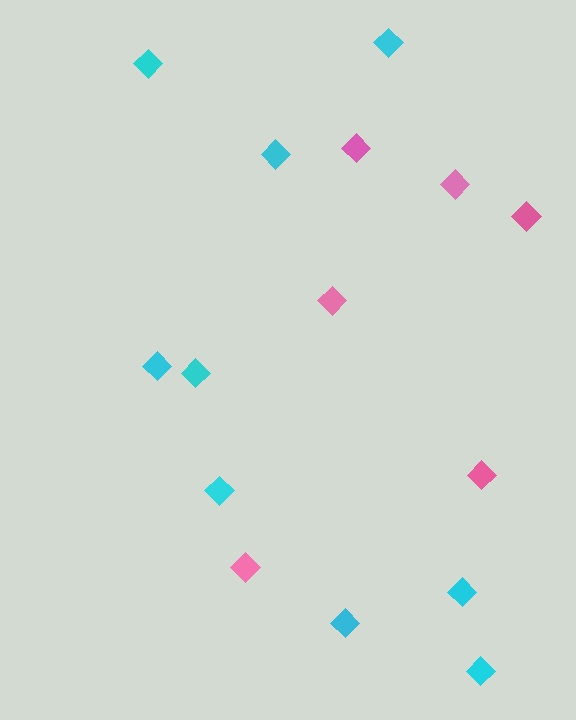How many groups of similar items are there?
There are 2 groups: one group of cyan diamonds (9) and one group of pink diamonds (6).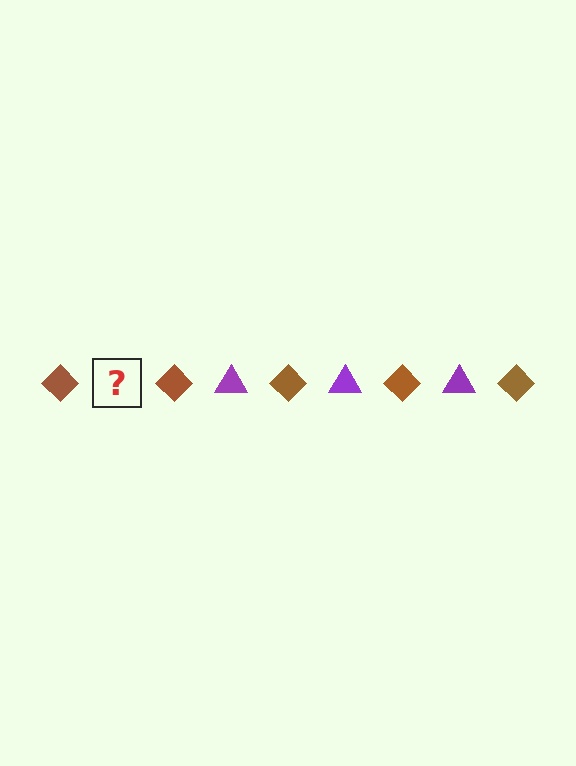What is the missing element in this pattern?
The missing element is a purple triangle.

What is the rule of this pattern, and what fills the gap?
The rule is that the pattern alternates between brown diamond and purple triangle. The gap should be filled with a purple triangle.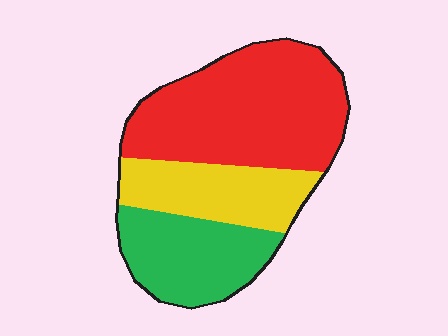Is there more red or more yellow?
Red.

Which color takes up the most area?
Red, at roughly 50%.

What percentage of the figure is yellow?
Yellow takes up between a sixth and a third of the figure.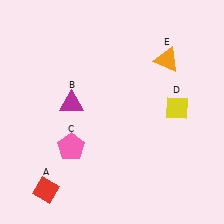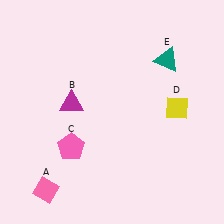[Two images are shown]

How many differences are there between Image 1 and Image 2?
There are 2 differences between the two images.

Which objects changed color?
A changed from red to pink. E changed from orange to teal.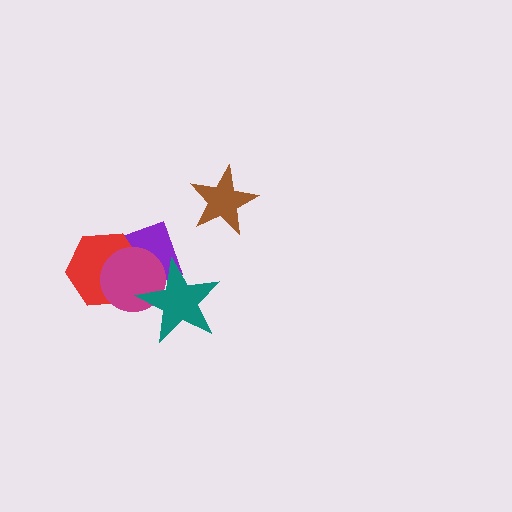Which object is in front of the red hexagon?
The magenta circle is in front of the red hexagon.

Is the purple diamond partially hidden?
Yes, it is partially covered by another shape.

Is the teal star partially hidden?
No, no other shape covers it.